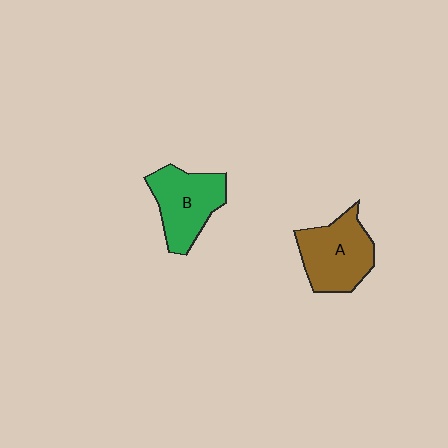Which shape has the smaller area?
Shape B (green).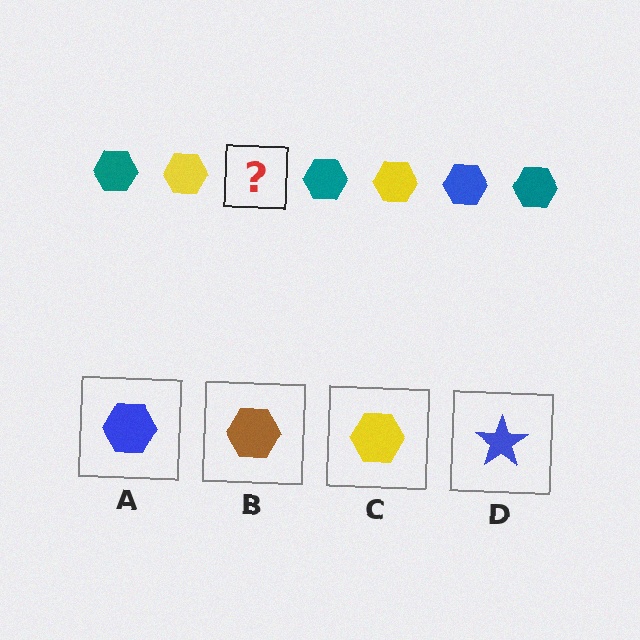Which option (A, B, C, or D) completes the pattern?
A.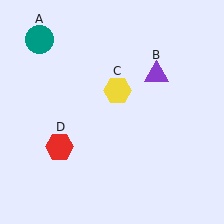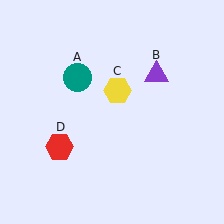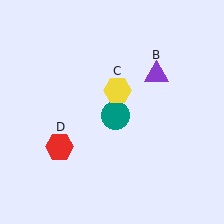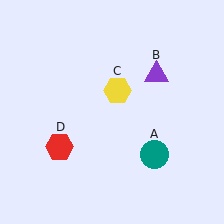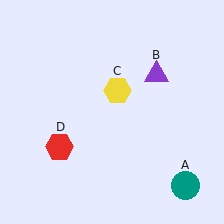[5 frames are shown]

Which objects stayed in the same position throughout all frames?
Purple triangle (object B) and yellow hexagon (object C) and red hexagon (object D) remained stationary.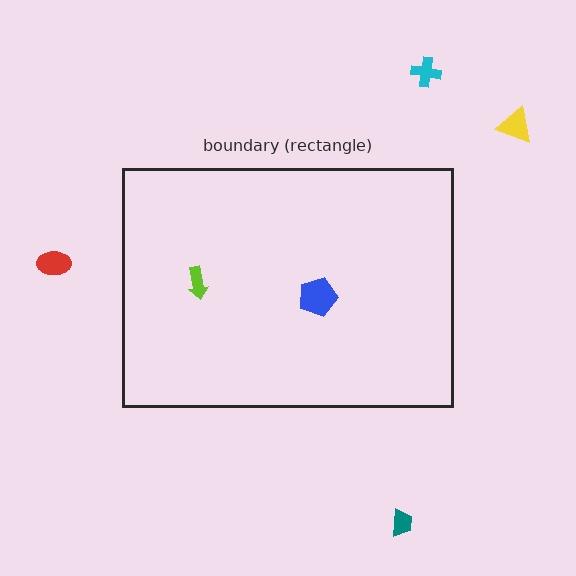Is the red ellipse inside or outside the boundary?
Outside.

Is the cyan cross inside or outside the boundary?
Outside.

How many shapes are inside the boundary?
2 inside, 4 outside.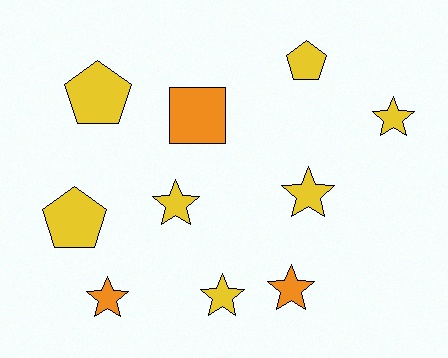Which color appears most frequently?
Yellow, with 7 objects.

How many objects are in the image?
There are 10 objects.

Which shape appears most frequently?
Star, with 6 objects.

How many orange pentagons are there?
There are no orange pentagons.